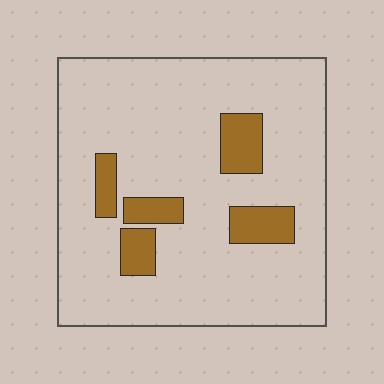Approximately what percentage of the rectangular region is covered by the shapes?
Approximately 15%.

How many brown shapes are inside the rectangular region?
5.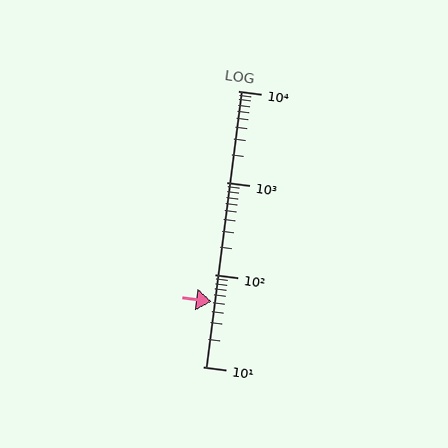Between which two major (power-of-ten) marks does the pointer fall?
The pointer is between 10 and 100.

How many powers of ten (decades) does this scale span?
The scale spans 3 decades, from 10 to 10000.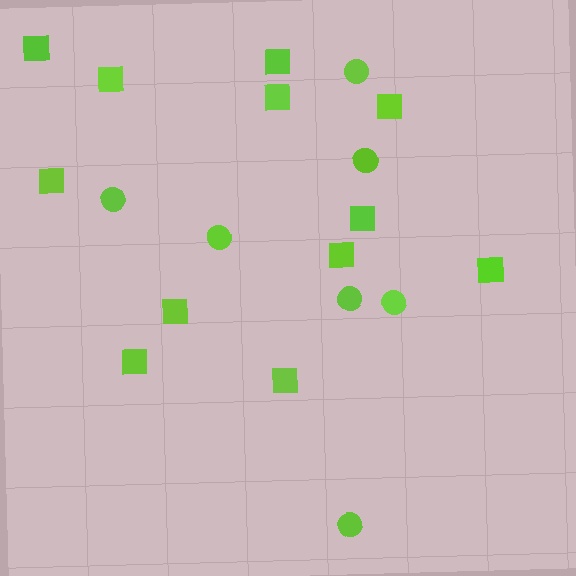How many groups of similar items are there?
There are 2 groups: one group of circles (7) and one group of squares (12).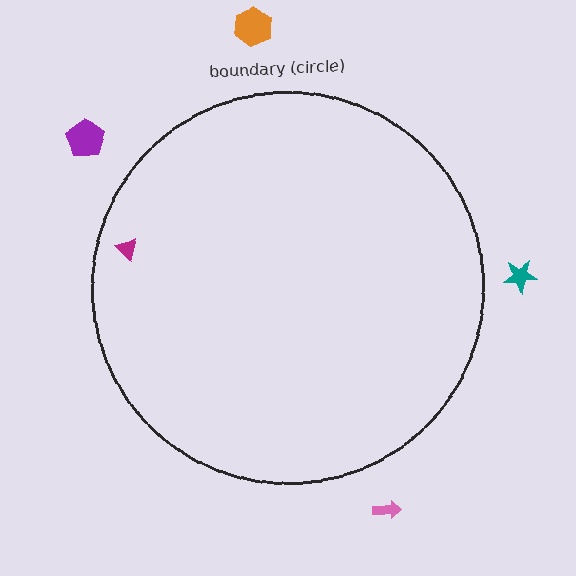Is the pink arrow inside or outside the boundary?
Outside.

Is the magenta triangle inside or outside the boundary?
Inside.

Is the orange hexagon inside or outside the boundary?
Outside.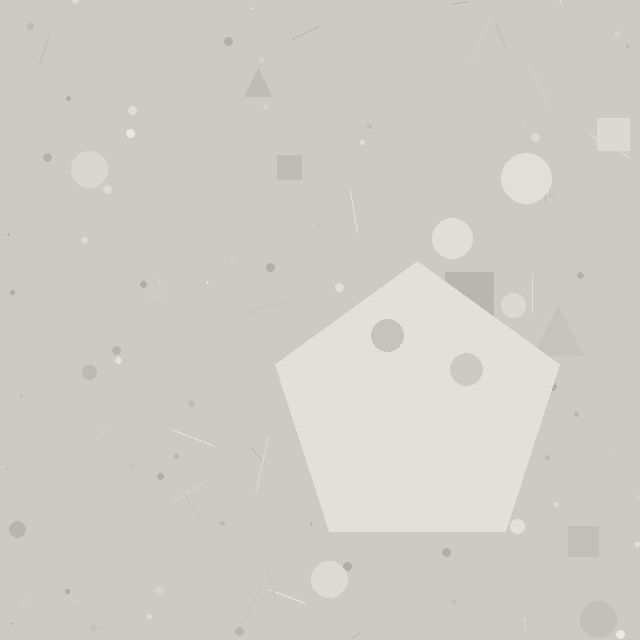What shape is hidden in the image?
A pentagon is hidden in the image.